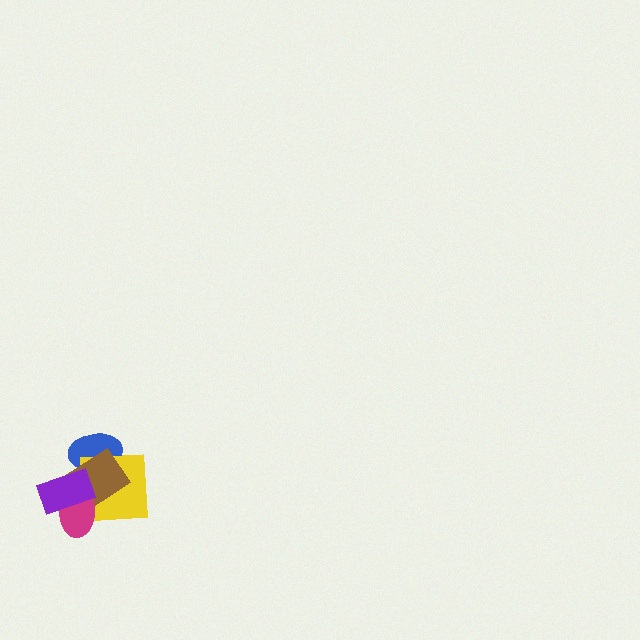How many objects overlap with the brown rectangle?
4 objects overlap with the brown rectangle.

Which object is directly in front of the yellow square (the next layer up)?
The brown rectangle is directly in front of the yellow square.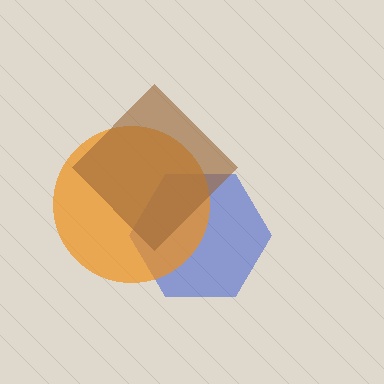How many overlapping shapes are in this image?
There are 3 overlapping shapes in the image.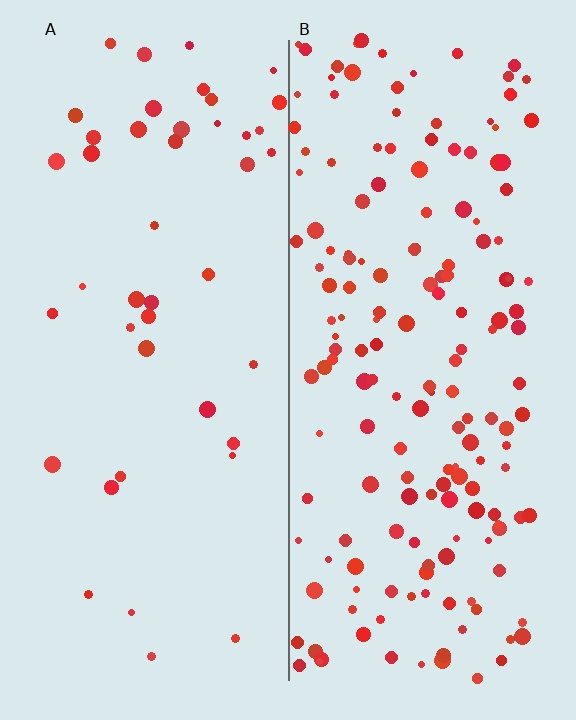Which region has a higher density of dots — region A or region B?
B (the right).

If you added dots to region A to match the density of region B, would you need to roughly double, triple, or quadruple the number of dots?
Approximately quadruple.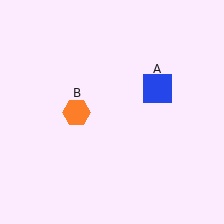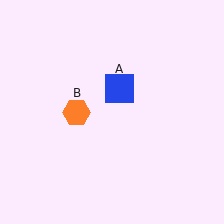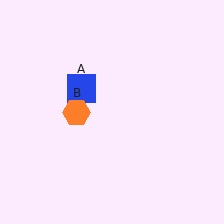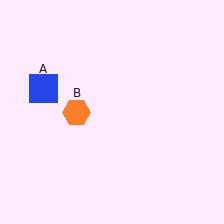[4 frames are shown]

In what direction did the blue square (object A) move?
The blue square (object A) moved left.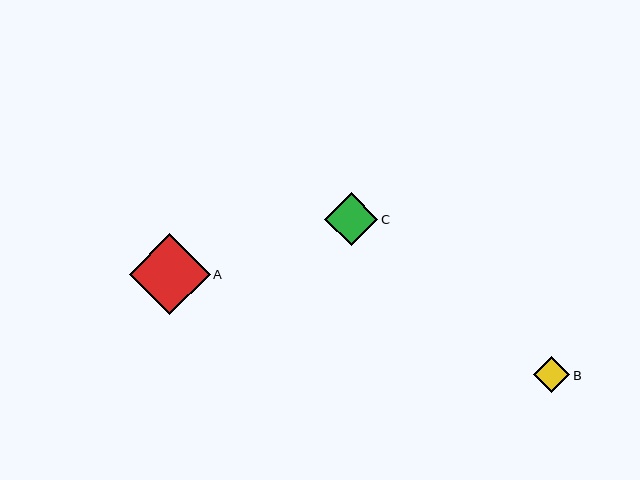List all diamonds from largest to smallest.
From largest to smallest: A, C, B.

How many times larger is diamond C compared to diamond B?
Diamond C is approximately 1.5 times the size of diamond B.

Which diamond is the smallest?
Diamond B is the smallest with a size of approximately 36 pixels.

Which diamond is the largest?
Diamond A is the largest with a size of approximately 81 pixels.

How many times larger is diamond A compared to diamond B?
Diamond A is approximately 2.3 times the size of diamond B.